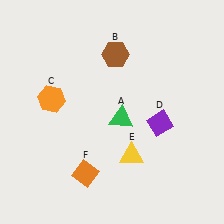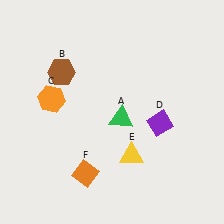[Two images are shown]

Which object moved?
The brown hexagon (B) moved left.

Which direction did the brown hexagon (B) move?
The brown hexagon (B) moved left.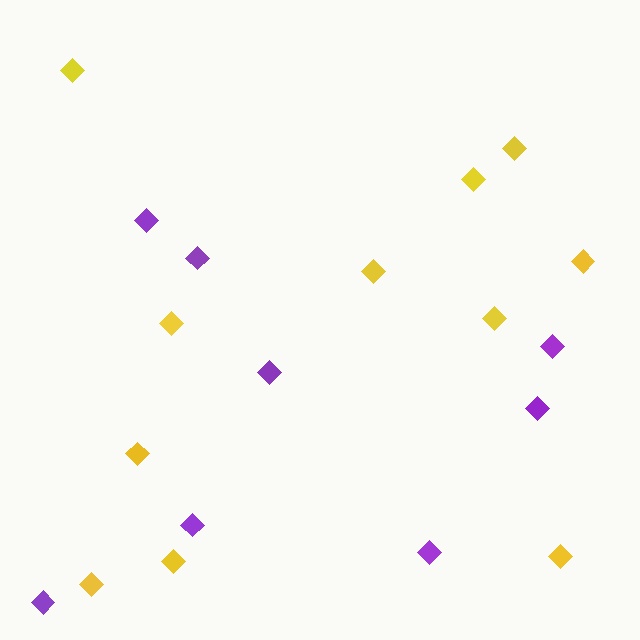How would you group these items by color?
There are 2 groups: one group of yellow diamonds (11) and one group of purple diamonds (8).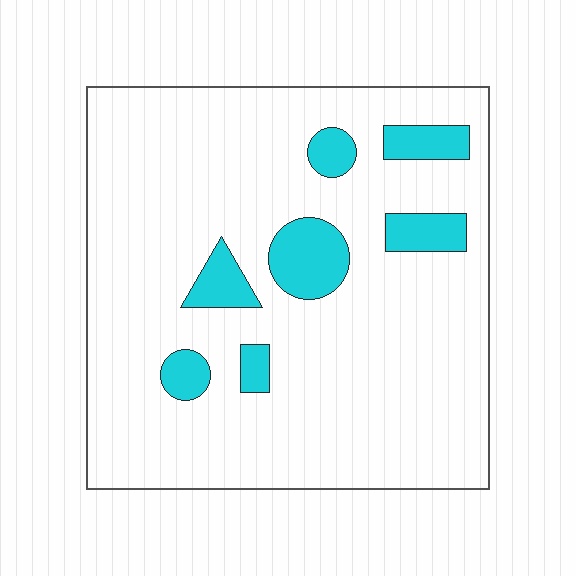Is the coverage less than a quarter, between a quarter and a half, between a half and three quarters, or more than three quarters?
Less than a quarter.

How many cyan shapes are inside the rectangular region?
7.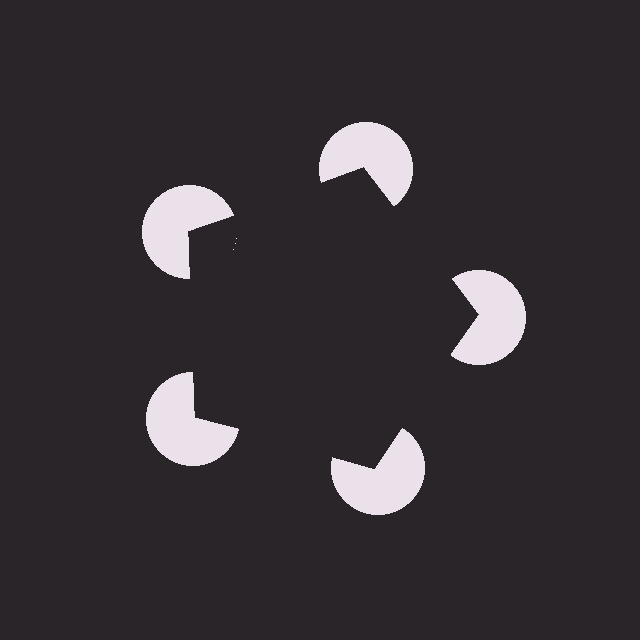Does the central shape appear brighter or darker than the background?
It typically appears slightly darker than the background, even though no actual brightness change is drawn.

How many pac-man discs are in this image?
There are 5 — one at each vertex of the illusory pentagon.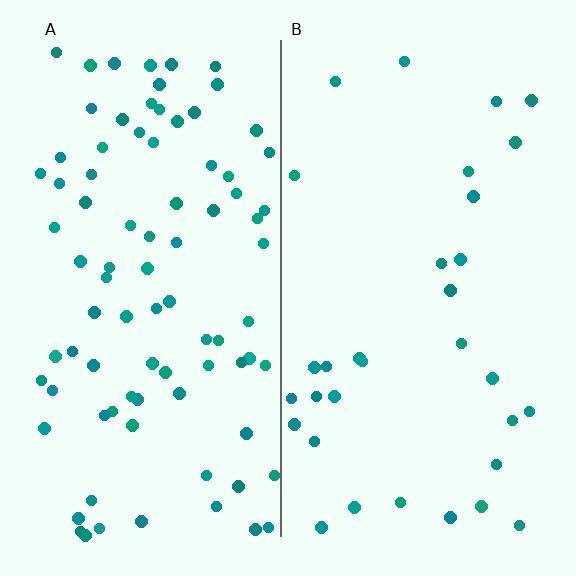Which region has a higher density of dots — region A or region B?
A (the left).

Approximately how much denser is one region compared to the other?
Approximately 2.7× — region A over region B.